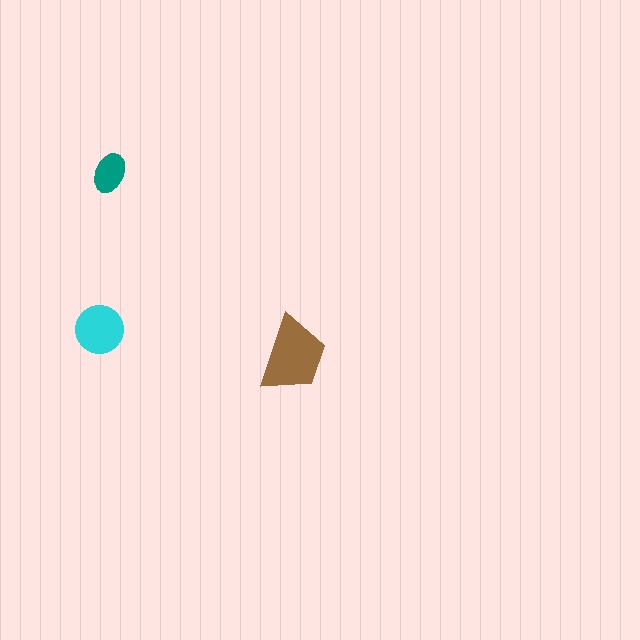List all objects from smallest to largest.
The teal ellipse, the cyan circle, the brown trapezoid.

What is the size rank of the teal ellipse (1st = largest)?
3rd.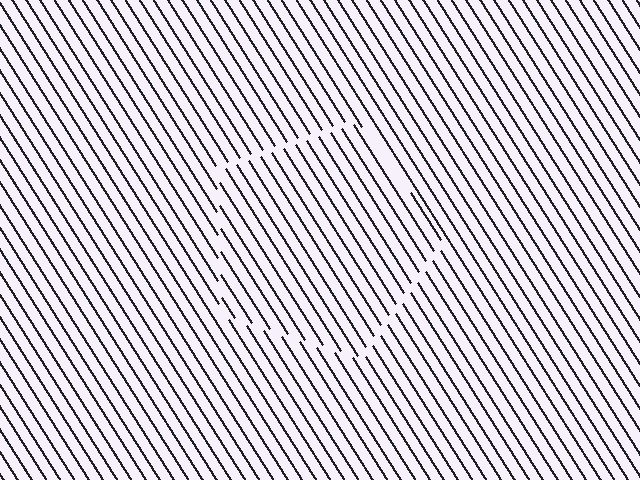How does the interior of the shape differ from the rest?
The interior of the shape contains the same grating, shifted by half a period — the contour is defined by the phase discontinuity where line-ends from the inner and outer gratings abut.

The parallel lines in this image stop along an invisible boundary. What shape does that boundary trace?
An illusory pentagon. The interior of the shape contains the same grating, shifted by half a period — the contour is defined by the phase discontinuity where line-ends from the inner and outer gratings abut.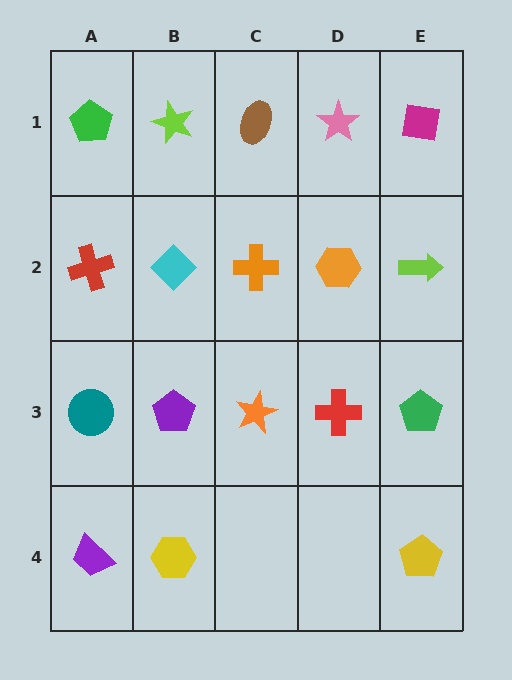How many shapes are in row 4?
3 shapes.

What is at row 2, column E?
A lime arrow.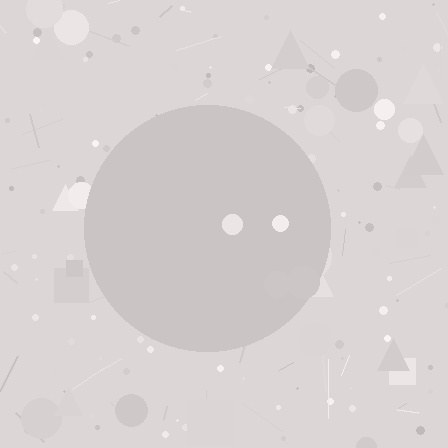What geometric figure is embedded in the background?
A circle is embedded in the background.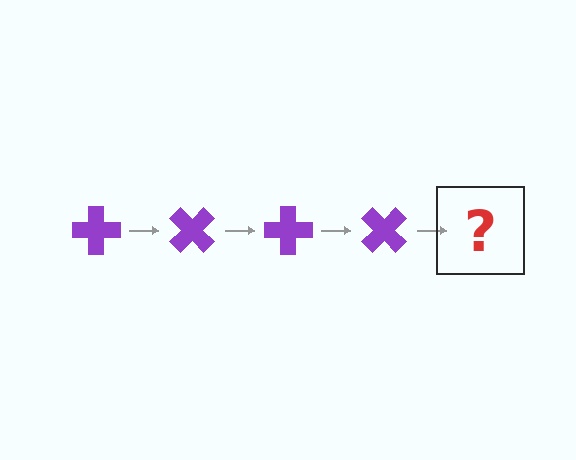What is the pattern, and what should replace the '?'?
The pattern is that the cross rotates 45 degrees each step. The '?' should be a purple cross rotated 180 degrees.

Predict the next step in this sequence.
The next step is a purple cross rotated 180 degrees.